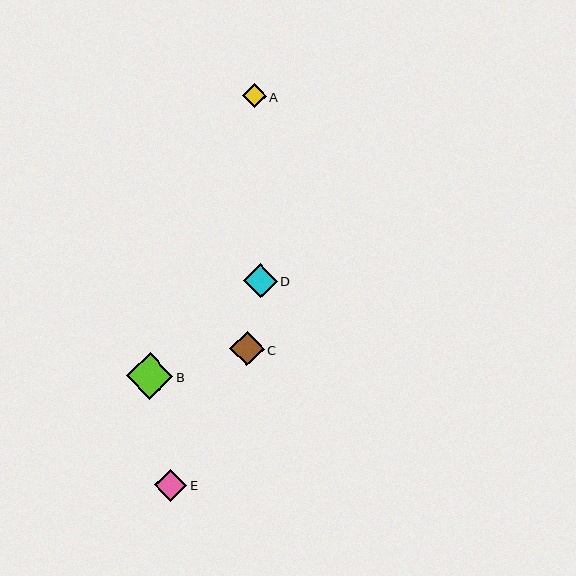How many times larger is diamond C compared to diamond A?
Diamond C is approximately 1.4 times the size of diamond A.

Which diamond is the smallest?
Diamond A is the smallest with a size of approximately 24 pixels.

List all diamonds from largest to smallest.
From largest to smallest: B, C, D, E, A.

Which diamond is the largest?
Diamond B is the largest with a size of approximately 47 pixels.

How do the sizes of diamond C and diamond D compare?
Diamond C and diamond D are approximately the same size.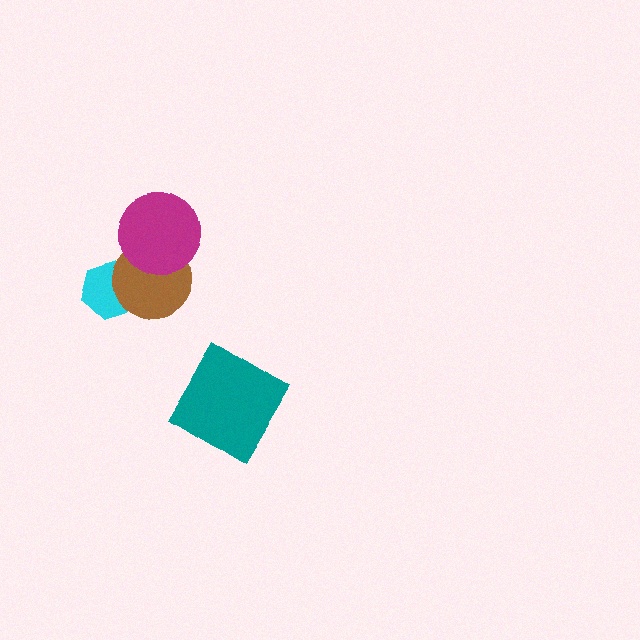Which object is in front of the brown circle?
The magenta circle is in front of the brown circle.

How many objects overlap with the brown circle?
2 objects overlap with the brown circle.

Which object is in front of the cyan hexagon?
The brown circle is in front of the cyan hexagon.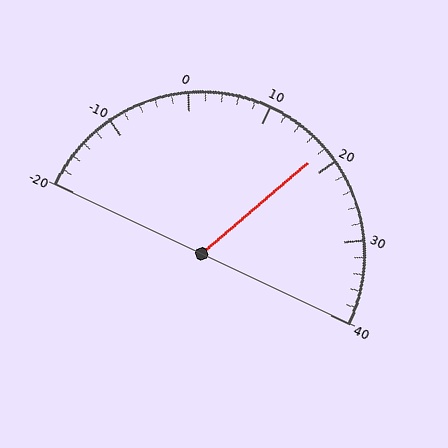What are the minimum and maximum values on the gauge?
The gauge ranges from -20 to 40.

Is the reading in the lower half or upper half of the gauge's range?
The reading is in the upper half of the range (-20 to 40).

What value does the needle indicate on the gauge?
The needle indicates approximately 18.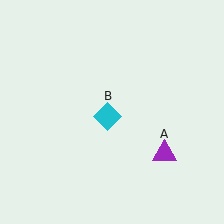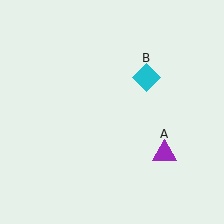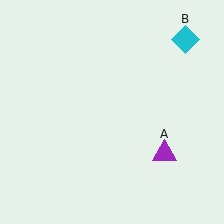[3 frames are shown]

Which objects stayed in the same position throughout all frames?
Purple triangle (object A) remained stationary.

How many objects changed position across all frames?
1 object changed position: cyan diamond (object B).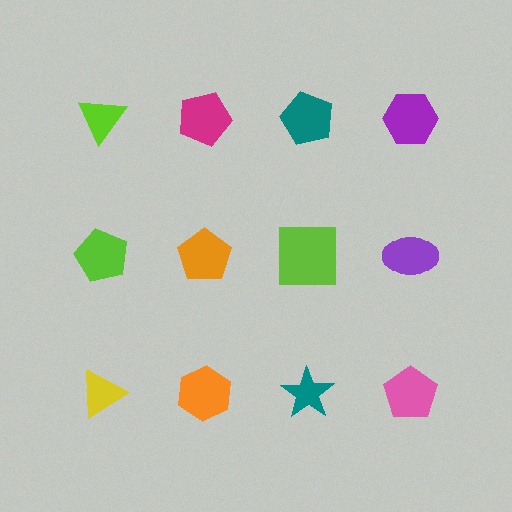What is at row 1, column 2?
A magenta pentagon.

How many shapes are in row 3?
4 shapes.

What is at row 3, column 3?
A teal star.